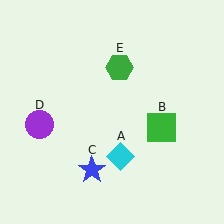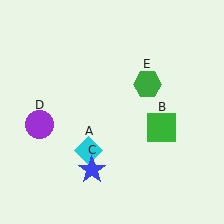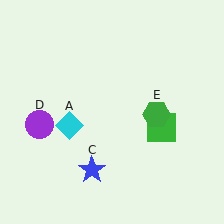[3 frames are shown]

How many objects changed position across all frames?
2 objects changed position: cyan diamond (object A), green hexagon (object E).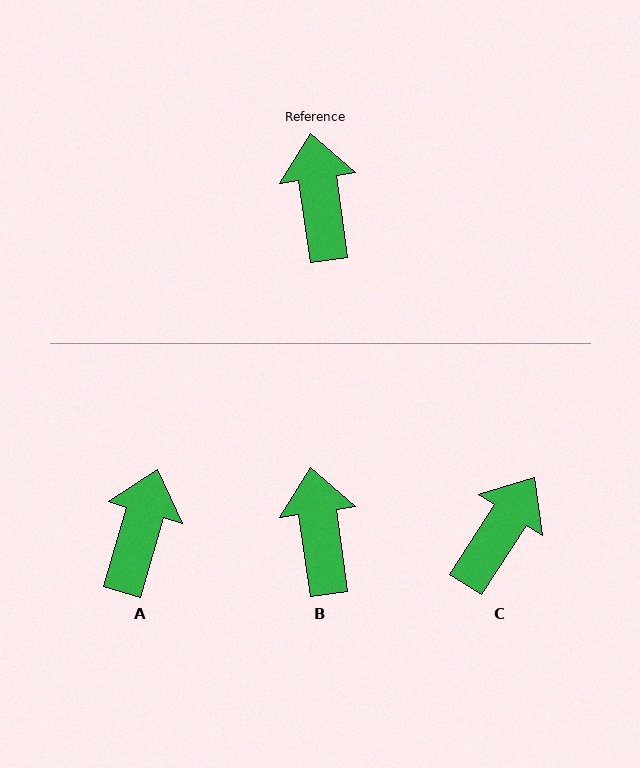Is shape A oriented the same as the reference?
No, it is off by about 24 degrees.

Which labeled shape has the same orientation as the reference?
B.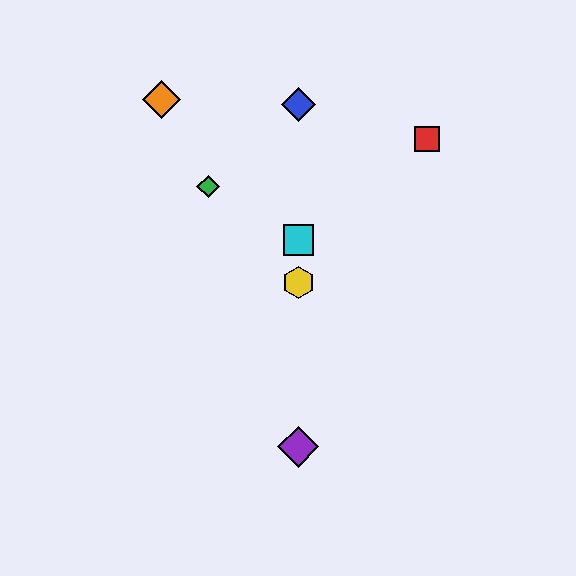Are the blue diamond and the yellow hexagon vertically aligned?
Yes, both are at x≈298.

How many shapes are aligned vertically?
4 shapes (the blue diamond, the yellow hexagon, the purple diamond, the cyan square) are aligned vertically.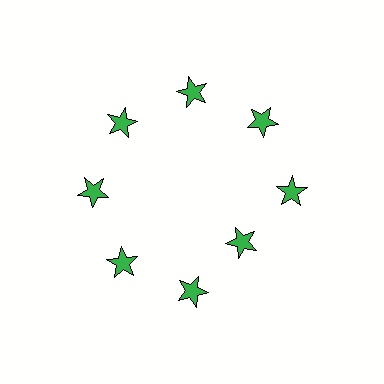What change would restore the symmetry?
The symmetry would be restored by moving it outward, back onto the ring so that all 8 stars sit at equal angles and equal distance from the center.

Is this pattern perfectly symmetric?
No. The 8 green stars are arranged in a ring, but one element near the 4 o'clock position is pulled inward toward the center, breaking the 8-fold rotational symmetry.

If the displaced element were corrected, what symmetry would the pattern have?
It would have 8-fold rotational symmetry — the pattern would map onto itself every 45 degrees.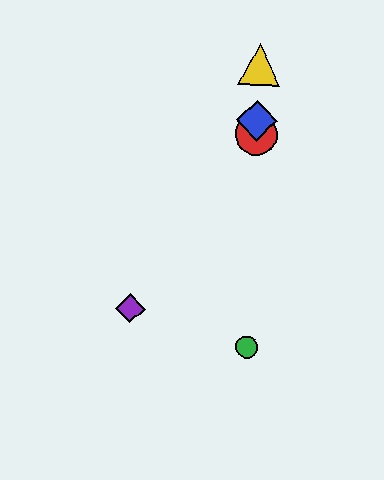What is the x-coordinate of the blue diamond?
The blue diamond is at x≈257.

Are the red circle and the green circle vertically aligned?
Yes, both are at x≈256.